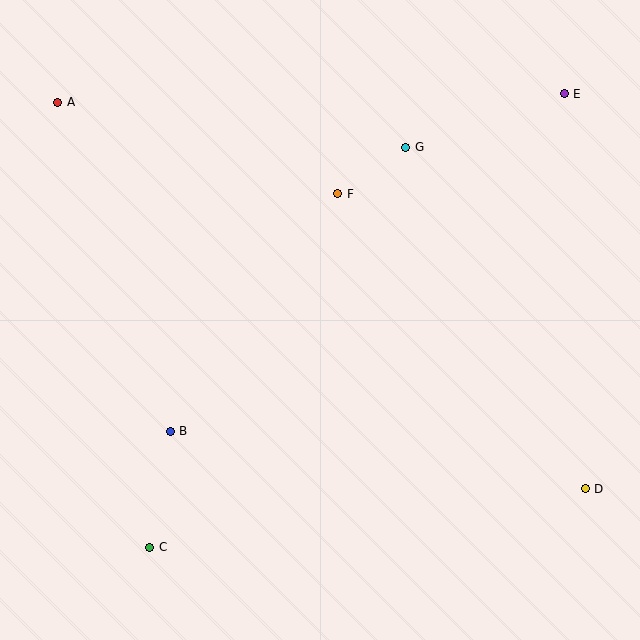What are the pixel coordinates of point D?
Point D is at (585, 489).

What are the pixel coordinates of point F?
Point F is at (338, 194).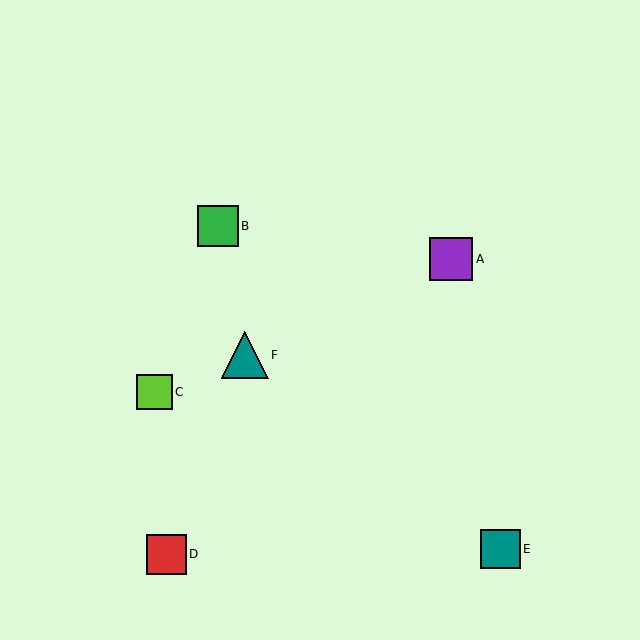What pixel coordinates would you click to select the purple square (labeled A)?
Click at (451, 259) to select the purple square A.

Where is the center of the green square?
The center of the green square is at (218, 226).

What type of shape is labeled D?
Shape D is a red square.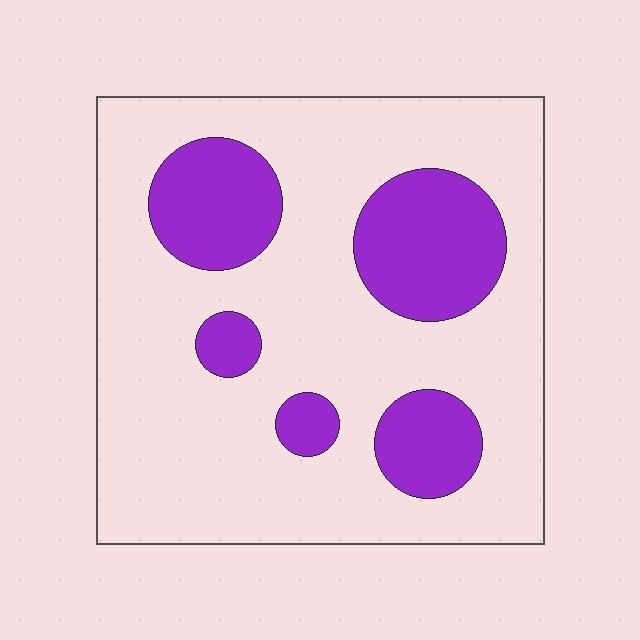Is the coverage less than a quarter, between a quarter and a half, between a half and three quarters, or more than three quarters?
Less than a quarter.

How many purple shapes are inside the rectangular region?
5.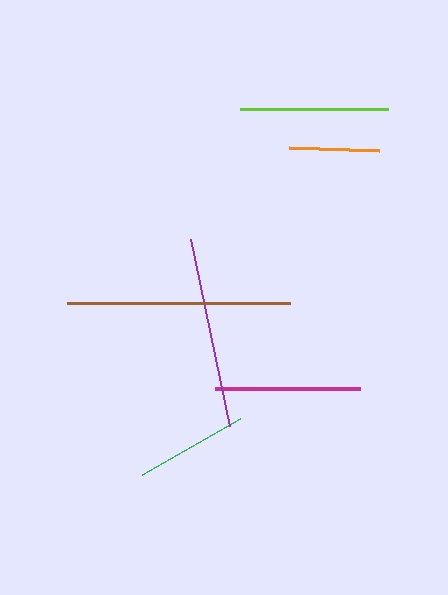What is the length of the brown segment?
The brown segment is approximately 224 pixels long.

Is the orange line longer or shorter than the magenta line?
The magenta line is longer than the orange line.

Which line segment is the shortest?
The orange line is the shortest at approximately 90 pixels.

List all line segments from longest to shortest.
From longest to shortest: brown, purple, lime, magenta, green, orange.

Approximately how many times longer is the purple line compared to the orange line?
The purple line is approximately 2.1 times the length of the orange line.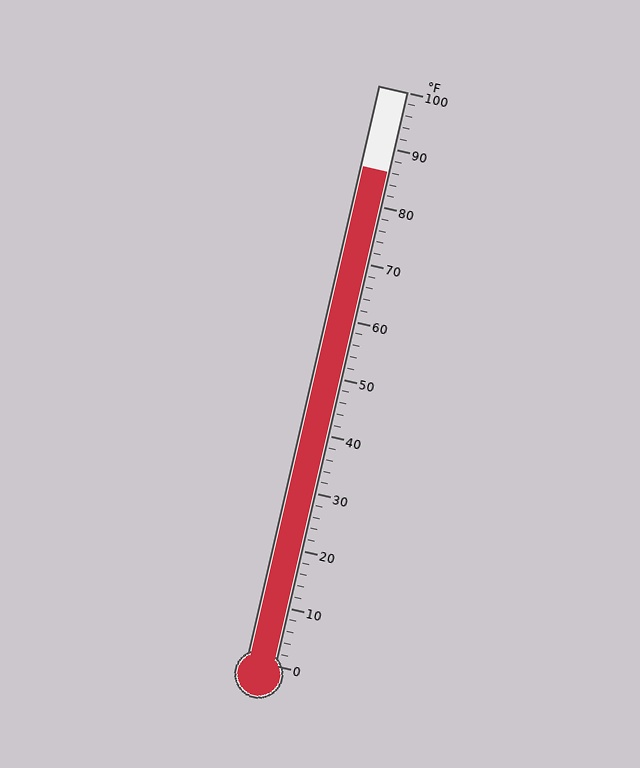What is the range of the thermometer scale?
The thermometer scale ranges from 0°F to 100°F.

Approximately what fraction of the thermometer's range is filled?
The thermometer is filled to approximately 85% of its range.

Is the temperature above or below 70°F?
The temperature is above 70°F.